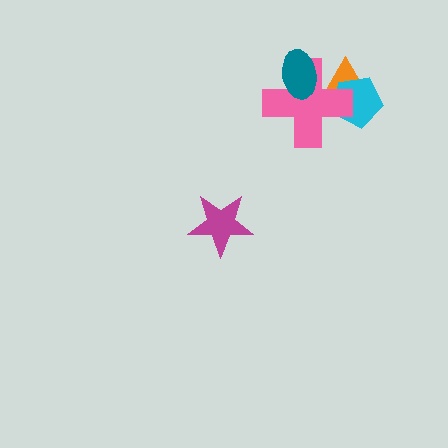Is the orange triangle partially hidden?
Yes, it is partially covered by another shape.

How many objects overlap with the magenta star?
0 objects overlap with the magenta star.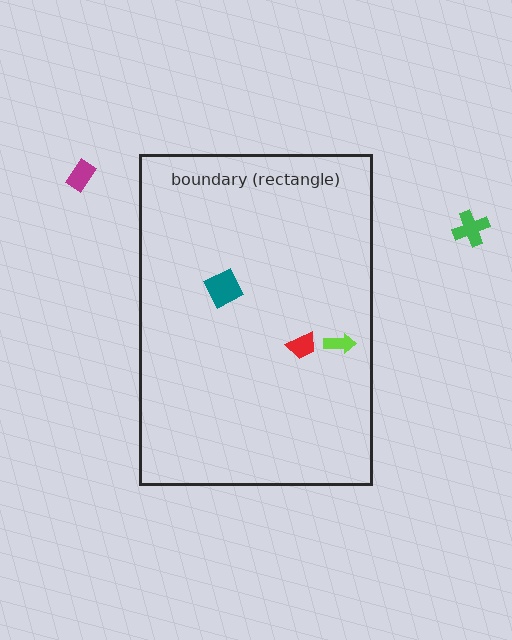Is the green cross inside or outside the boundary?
Outside.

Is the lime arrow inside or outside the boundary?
Inside.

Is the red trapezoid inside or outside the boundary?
Inside.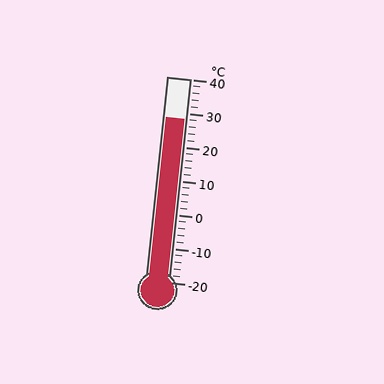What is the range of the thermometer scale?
The thermometer scale ranges from -20°C to 40°C.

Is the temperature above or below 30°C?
The temperature is below 30°C.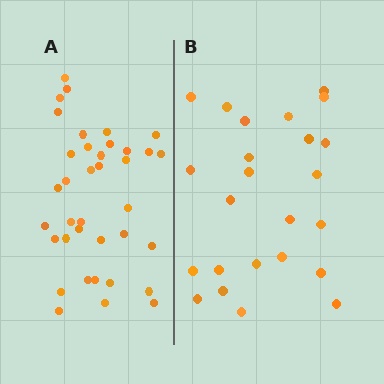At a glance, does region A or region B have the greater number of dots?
Region A (the left region) has more dots.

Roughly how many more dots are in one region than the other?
Region A has approximately 15 more dots than region B.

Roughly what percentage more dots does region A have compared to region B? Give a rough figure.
About 55% more.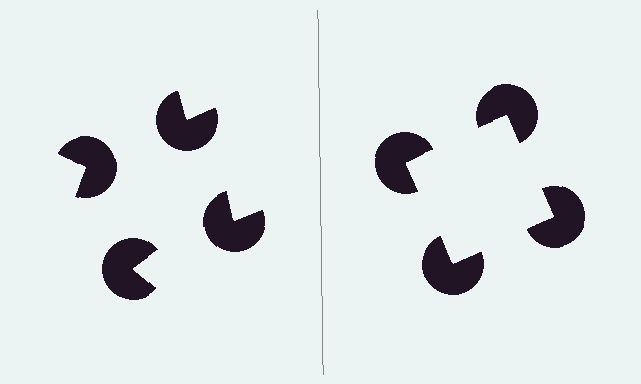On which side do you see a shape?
An illusory square appears on the right side. On the left side the wedge cuts are rotated, so no coherent shape forms.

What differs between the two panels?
The pac-man discs are positioned identically on both sides; only the wedge orientations differ. On the right they align to a square; on the left they are misaligned.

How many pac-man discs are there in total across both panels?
8 — 4 on each side.